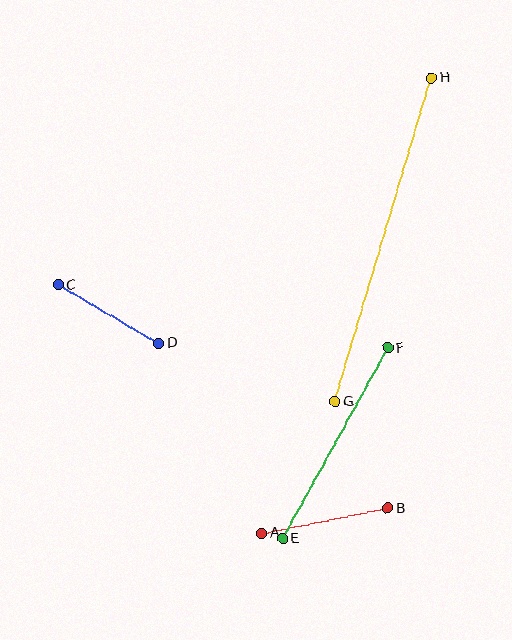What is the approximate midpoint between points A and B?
The midpoint is at approximately (325, 521) pixels.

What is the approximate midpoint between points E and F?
The midpoint is at approximately (335, 443) pixels.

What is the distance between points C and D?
The distance is approximately 116 pixels.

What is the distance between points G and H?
The distance is approximately 338 pixels.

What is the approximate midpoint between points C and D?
The midpoint is at approximately (108, 314) pixels.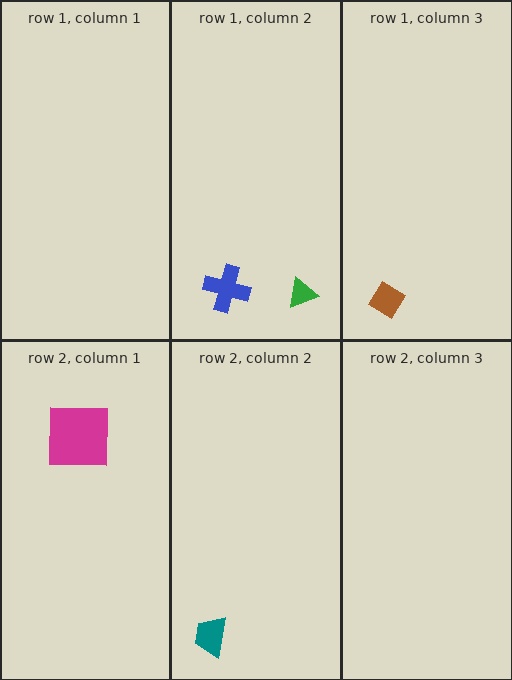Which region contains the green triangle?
The row 1, column 2 region.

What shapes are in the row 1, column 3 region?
The brown diamond.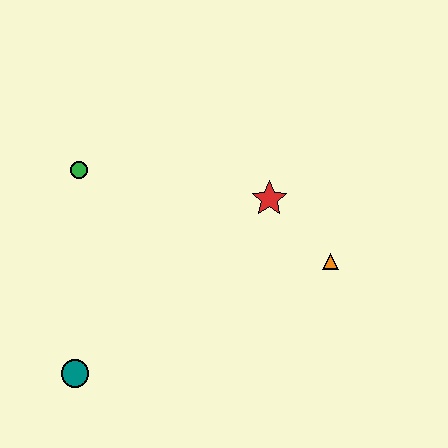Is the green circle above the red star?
Yes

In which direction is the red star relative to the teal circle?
The red star is to the right of the teal circle.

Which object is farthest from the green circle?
The orange triangle is farthest from the green circle.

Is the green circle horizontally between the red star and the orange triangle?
No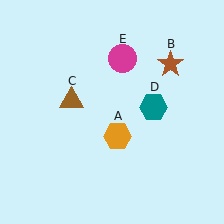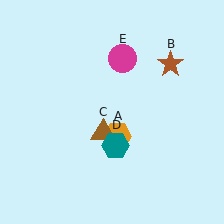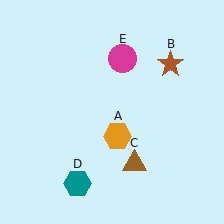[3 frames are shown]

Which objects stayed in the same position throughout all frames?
Orange hexagon (object A) and brown star (object B) and magenta circle (object E) remained stationary.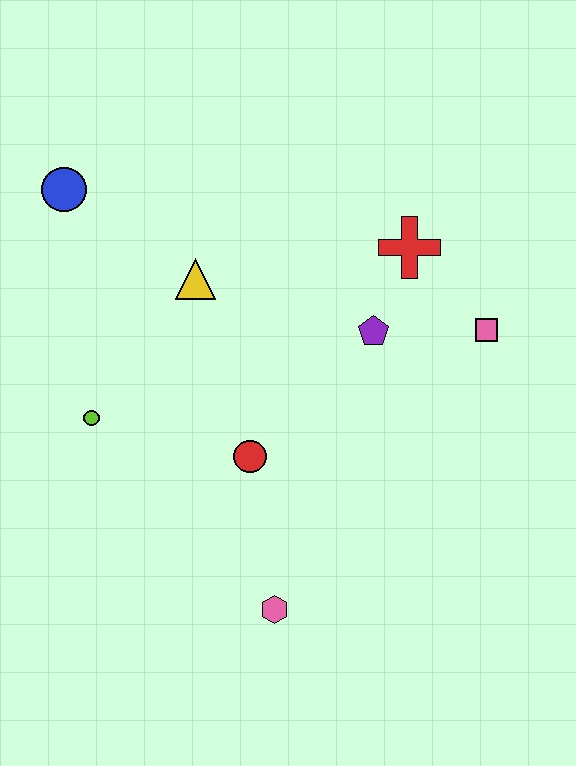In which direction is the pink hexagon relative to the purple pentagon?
The pink hexagon is below the purple pentagon.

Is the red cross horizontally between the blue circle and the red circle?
No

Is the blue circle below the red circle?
No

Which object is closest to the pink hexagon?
The red circle is closest to the pink hexagon.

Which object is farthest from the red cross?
The pink hexagon is farthest from the red cross.